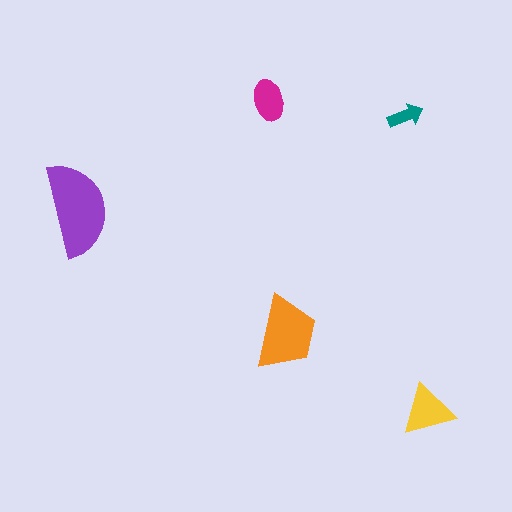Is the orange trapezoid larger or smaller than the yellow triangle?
Larger.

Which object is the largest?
The purple semicircle.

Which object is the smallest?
The teal arrow.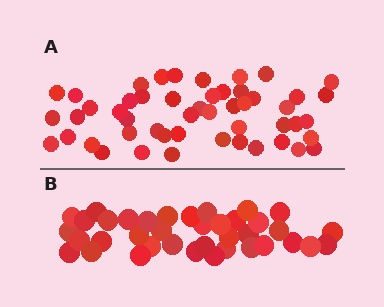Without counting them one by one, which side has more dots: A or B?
Region A (the top region) has more dots.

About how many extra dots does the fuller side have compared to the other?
Region A has roughly 12 or so more dots than region B.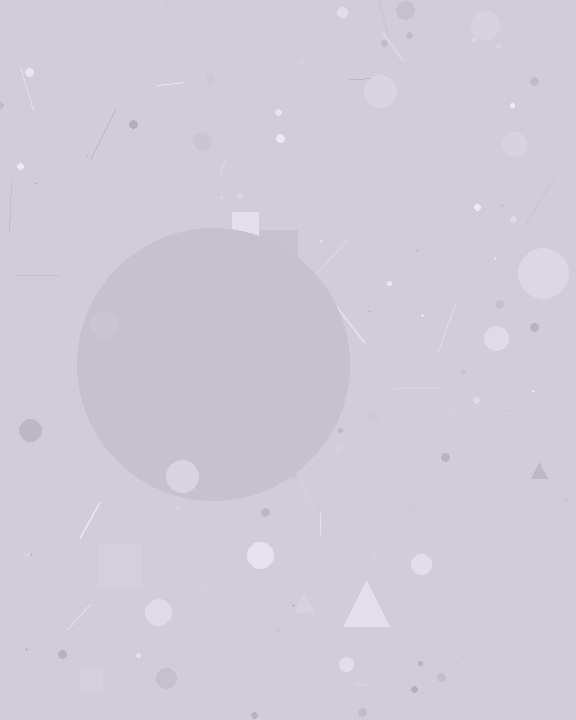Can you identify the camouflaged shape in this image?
The camouflaged shape is a circle.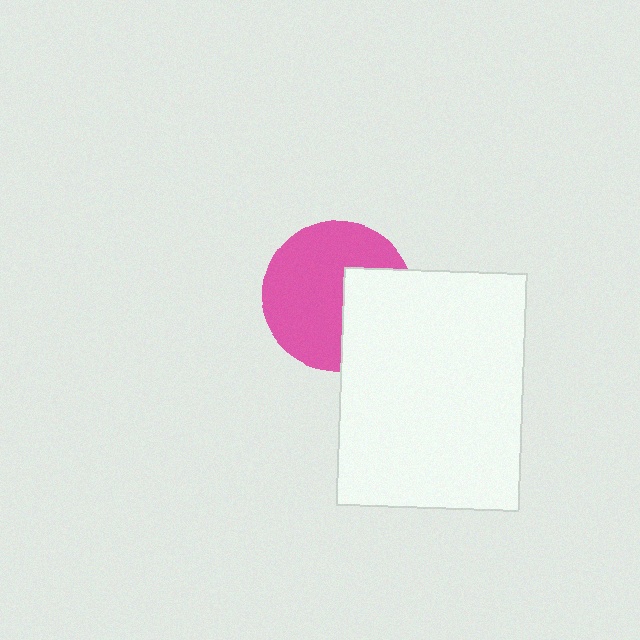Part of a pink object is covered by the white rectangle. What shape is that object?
It is a circle.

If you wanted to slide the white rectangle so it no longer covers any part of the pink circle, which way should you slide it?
Slide it right — that is the most direct way to separate the two shapes.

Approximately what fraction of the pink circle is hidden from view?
Roughly 34% of the pink circle is hidden behind the white rectangle.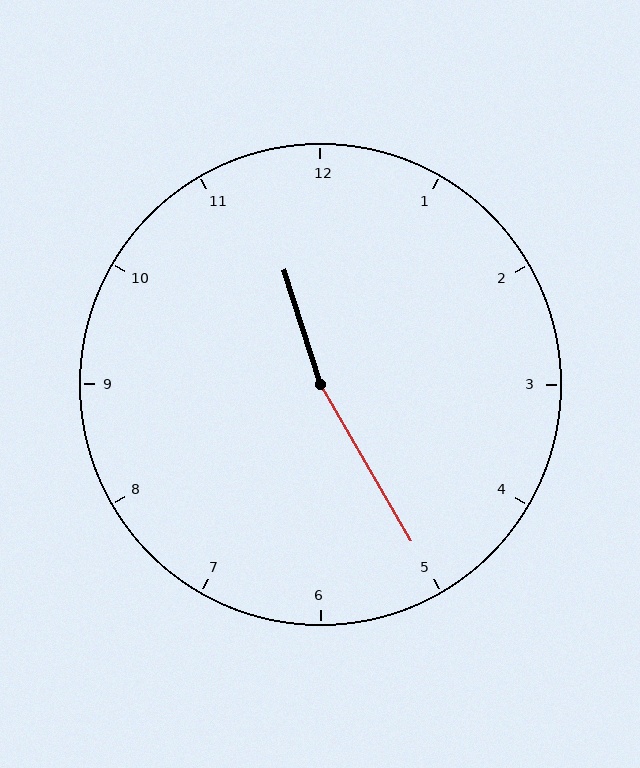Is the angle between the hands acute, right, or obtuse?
It is obtuse.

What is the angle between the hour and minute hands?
Approximately 168 degrees.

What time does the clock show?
11:25.